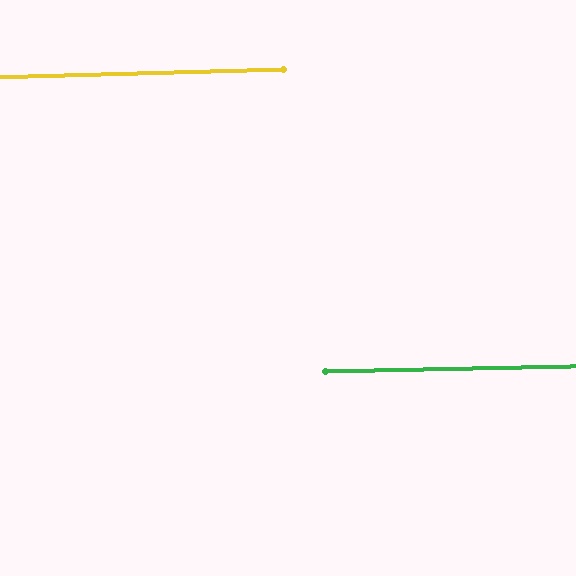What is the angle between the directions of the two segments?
Approximately 0 degrees.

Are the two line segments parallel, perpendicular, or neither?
Parallel — their directions differ by only 0.3°.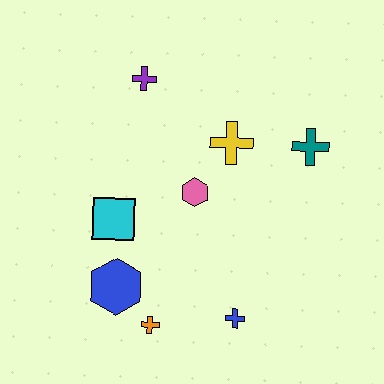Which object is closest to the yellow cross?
The pink hexagon is closest to the yellow cross.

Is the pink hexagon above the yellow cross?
No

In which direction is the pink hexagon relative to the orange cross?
The pink hexagon is above the orange cross.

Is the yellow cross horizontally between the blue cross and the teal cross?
No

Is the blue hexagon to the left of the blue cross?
Yes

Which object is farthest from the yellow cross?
The orange cross is farthest from the yellow cross.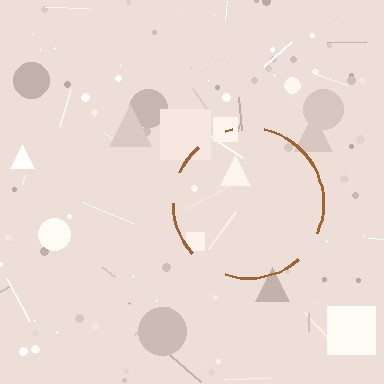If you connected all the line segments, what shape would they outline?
They would outline a circle.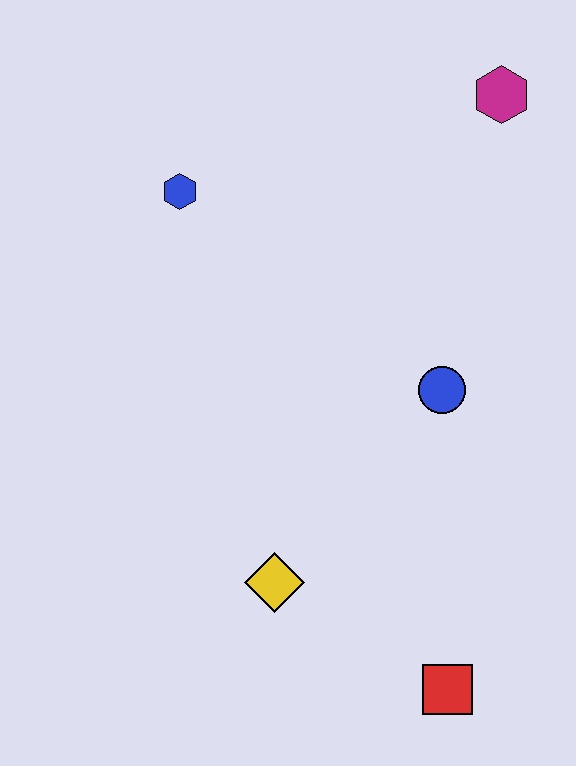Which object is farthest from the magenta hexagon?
The red square is farthest from the magenta hexagon.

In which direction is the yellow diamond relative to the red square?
The yellow diamond is to the left of the red square.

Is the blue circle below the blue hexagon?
Yes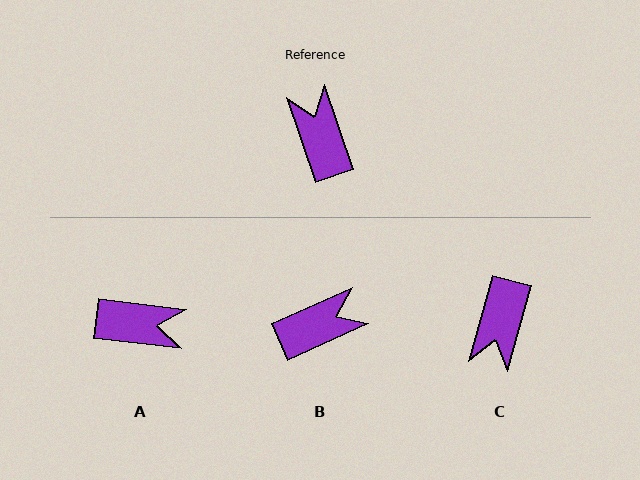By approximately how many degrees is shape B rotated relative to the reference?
Approximately 85 degrees clockwise.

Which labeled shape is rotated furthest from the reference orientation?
C, about 146 degrees away.